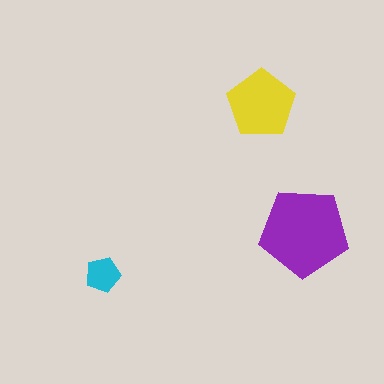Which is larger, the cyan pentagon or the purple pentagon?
The purple one.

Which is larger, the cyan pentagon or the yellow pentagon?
The yellow one.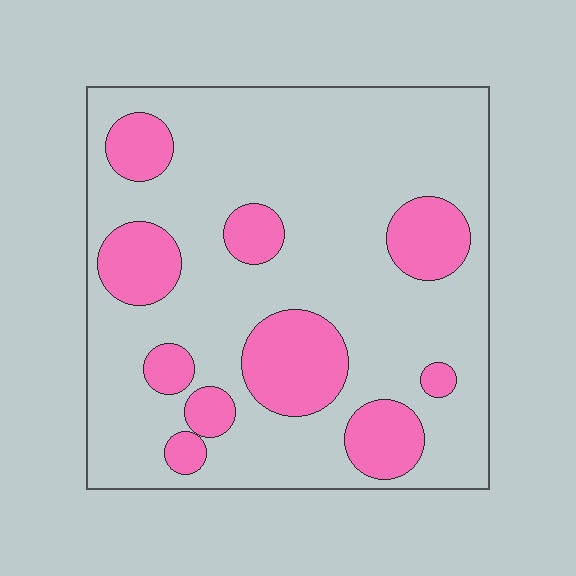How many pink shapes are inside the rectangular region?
10.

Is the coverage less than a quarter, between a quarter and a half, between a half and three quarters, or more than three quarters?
Less than a quarter.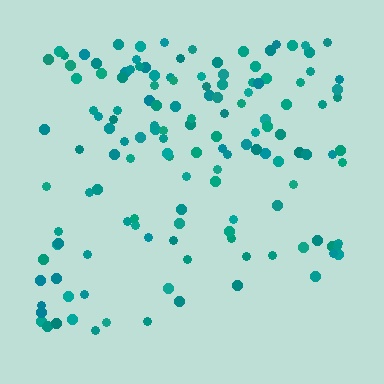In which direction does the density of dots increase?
From bottom to top, with the top side densest.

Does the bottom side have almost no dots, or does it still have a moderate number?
Still a moderate number, just noticeably fewer than the top.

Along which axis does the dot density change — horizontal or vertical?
Vertical.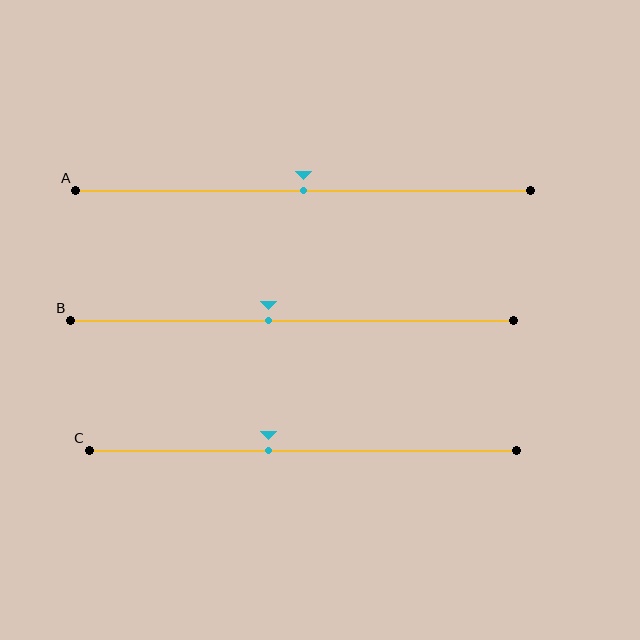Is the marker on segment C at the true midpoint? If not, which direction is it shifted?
No, the marker on segment C is shifted to the left by about 8% of the segment length.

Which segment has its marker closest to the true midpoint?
Segment A has its marker closest to the true midpoint.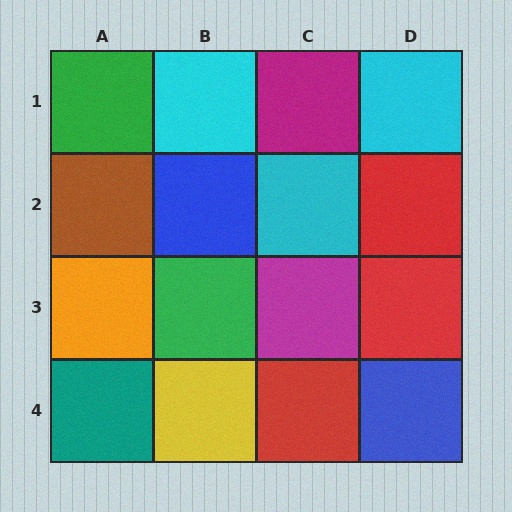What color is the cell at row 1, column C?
Magenta.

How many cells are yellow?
1 cell is yellow.